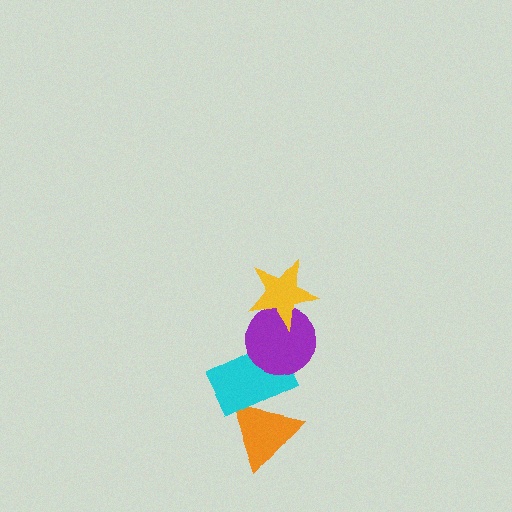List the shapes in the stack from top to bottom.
From top to bottom: the yellow star, the purple circle, the cyan rectangle, the orange triangle.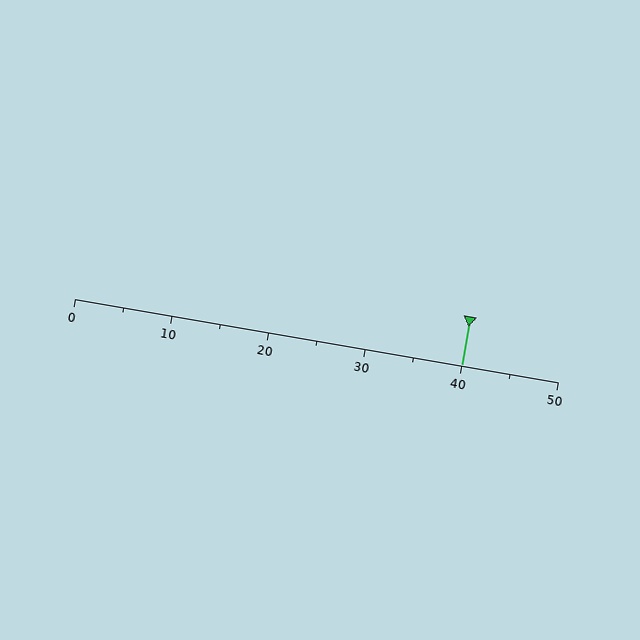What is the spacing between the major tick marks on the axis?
The major ticks are spaced 10 apart.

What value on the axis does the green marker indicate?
The marker indicates approximately 40.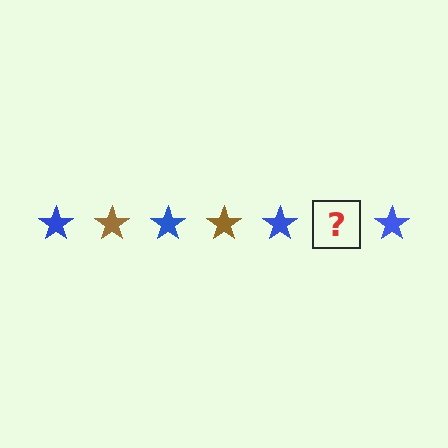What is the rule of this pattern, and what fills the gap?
The rule is that the pattern cycles through blue, brown stars. The gap should be filled with a brown star.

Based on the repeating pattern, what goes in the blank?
The blank should be a brown star.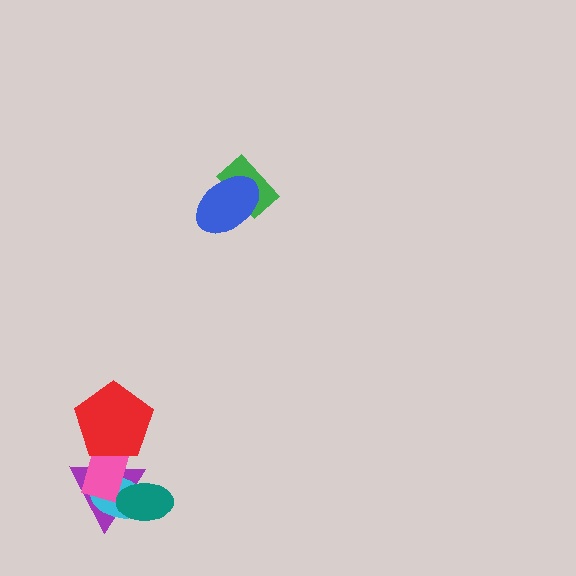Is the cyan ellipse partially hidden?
Yes, it is partially covered by another shape.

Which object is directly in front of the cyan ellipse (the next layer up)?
The pink rectangle is directly in front of the cyan ellipse.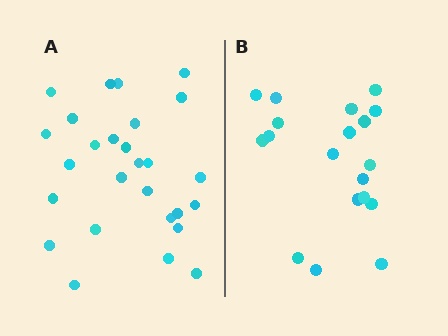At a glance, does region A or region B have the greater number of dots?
Region A (the left region) has more dots.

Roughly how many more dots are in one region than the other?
Region A has roughly 8 or so more dots than region B.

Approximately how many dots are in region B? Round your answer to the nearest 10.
About 20 dots. (The exact count is 19, which rounds to 20.)